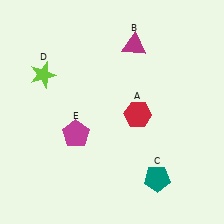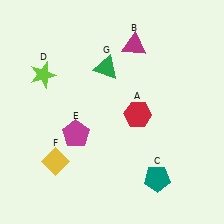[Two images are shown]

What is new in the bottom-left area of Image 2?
A yellow diamond (F) was added in the bottom-left area of Image 2.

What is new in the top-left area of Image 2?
A green triangle (G) was added in the top-left area of Image 2.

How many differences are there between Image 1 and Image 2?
There are 2 differences between the two images.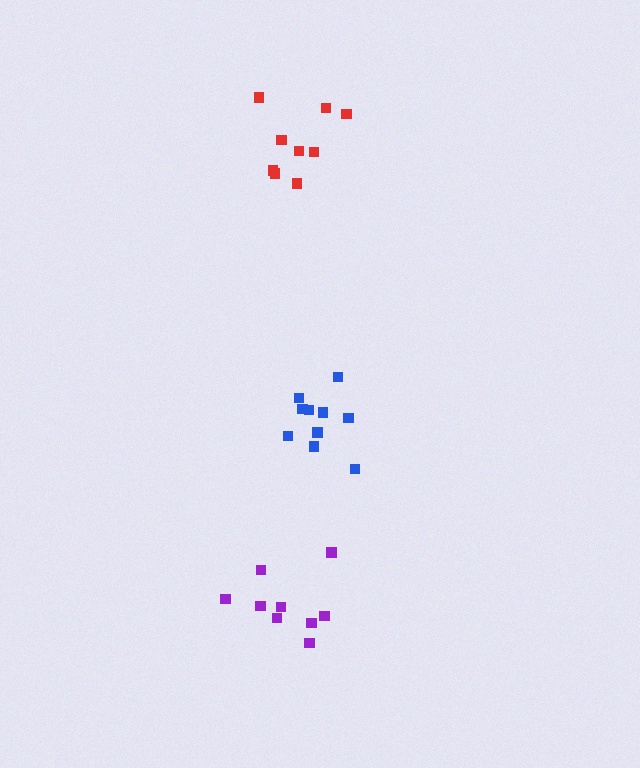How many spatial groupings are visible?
There are 3 spatial groupings.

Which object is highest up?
The red cluster is topmost.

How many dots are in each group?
Group 1: 9 dots, Group 2: 10 dots, Group 3: 9 dots (28 total).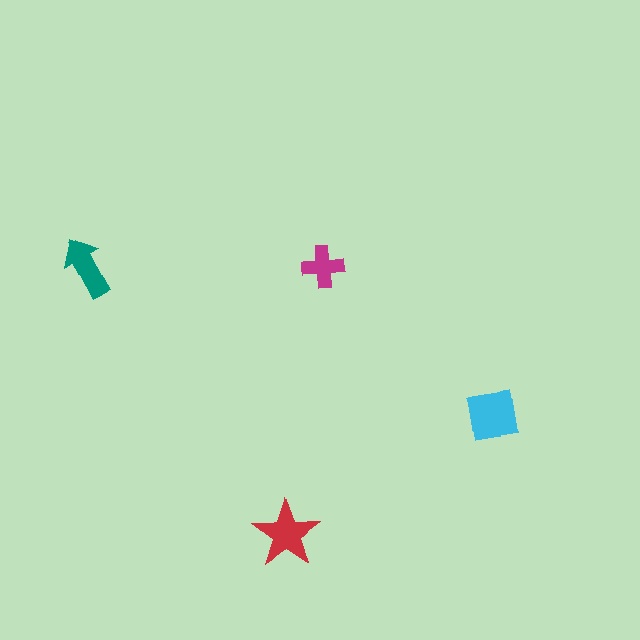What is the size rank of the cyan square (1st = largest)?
1st.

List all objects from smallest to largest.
The magenta cross, the teal arrow, the red star, the cyan square.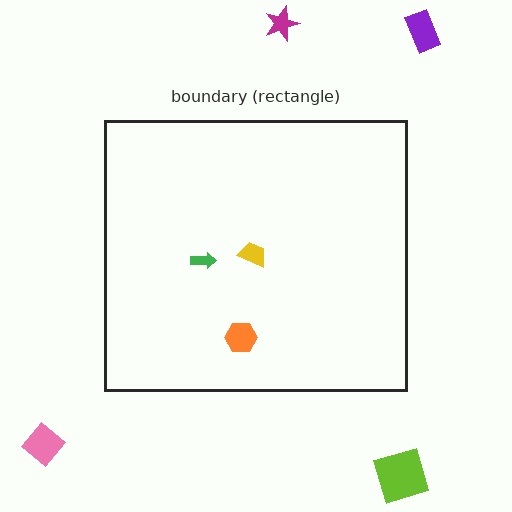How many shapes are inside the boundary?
3 inside, 4 outside.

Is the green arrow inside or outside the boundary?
Inside.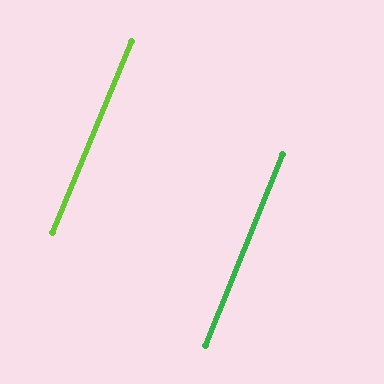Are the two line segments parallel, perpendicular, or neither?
Parallel — their directions differ by only 0.5°.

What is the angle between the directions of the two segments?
Approximately 1 degree.